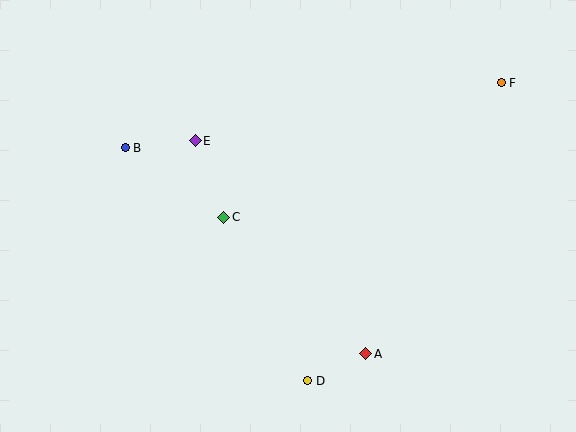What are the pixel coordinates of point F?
Point F is at (501, 83).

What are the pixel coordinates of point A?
Point A is at (366, 354).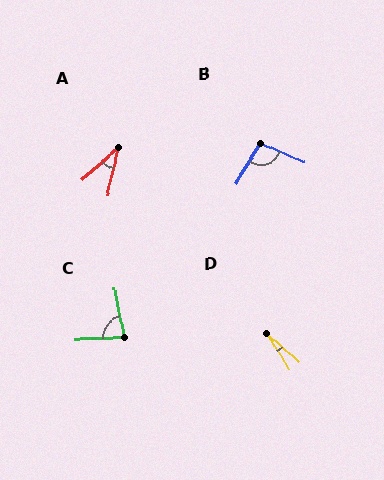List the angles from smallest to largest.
D (17°), A (35°), C (81°), B (98°).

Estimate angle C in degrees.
Approximately 81 degrees.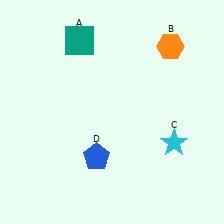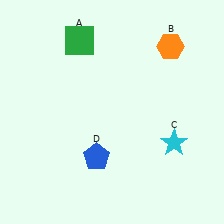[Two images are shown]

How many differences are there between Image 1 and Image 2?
There is 1 difference between the two images.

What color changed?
The square (A) changed from teal in Image 1 to green in Image 2.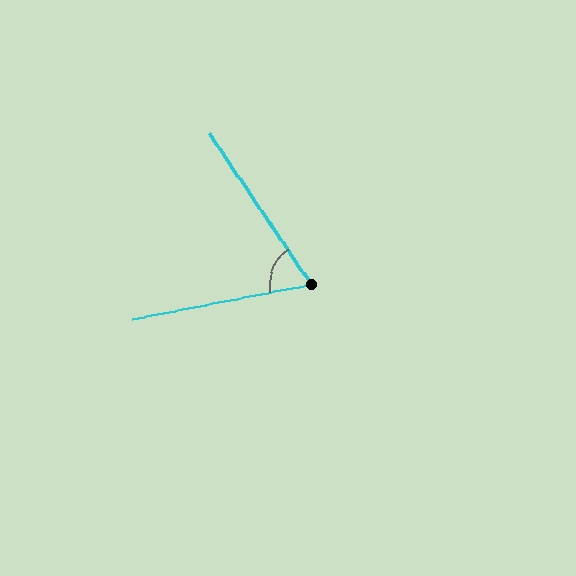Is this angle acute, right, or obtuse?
It is acute.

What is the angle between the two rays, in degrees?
Approximately 67 degrees.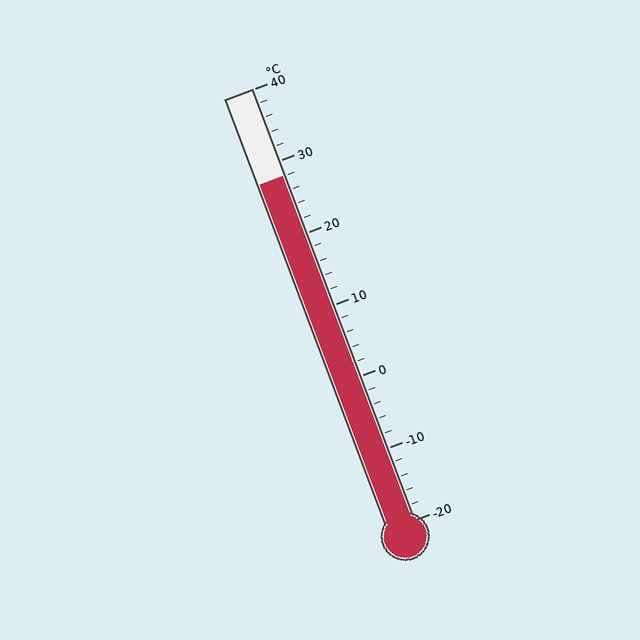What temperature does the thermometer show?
The thermometer shows approximately 28°C.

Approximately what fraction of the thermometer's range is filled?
The thermometer is filled to approximately 80% of its range.